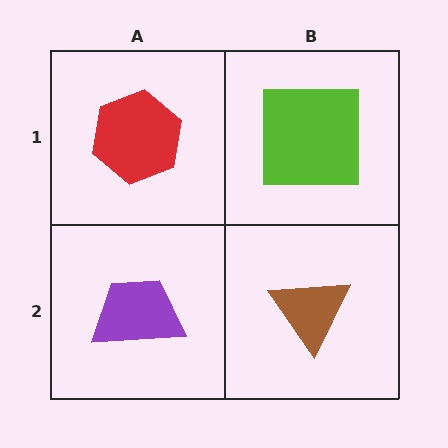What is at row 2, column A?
A purple trapezoid.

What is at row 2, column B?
A brown triangle.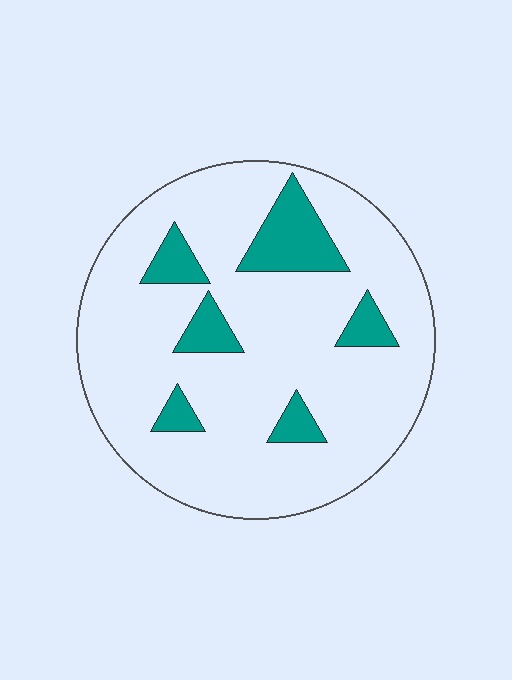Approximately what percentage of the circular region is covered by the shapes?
Approximately 15%.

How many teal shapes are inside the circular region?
6.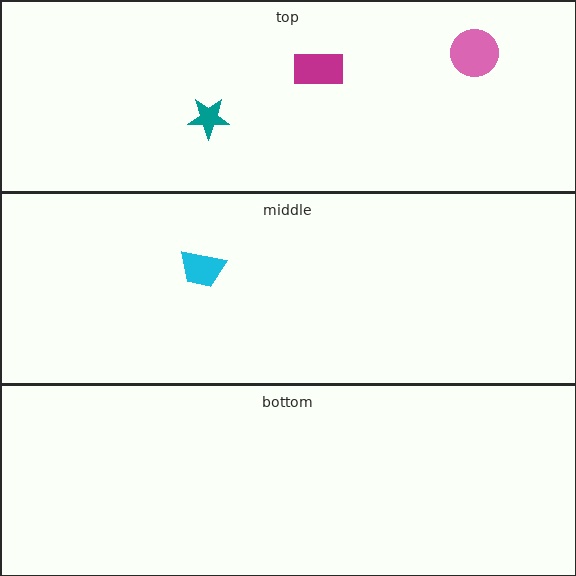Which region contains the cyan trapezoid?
The middle region.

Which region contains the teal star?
The top region.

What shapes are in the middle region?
The cyan trapezoid.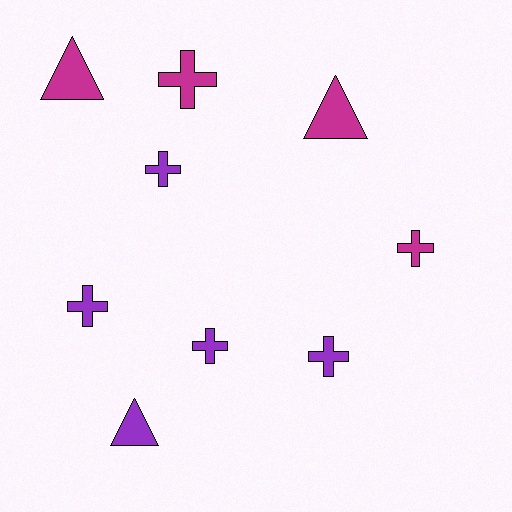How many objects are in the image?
There are 9 objects.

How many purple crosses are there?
There are 4 purple crosses.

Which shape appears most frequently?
Cross, with 6 objects.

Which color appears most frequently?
Purple, with 5 objects.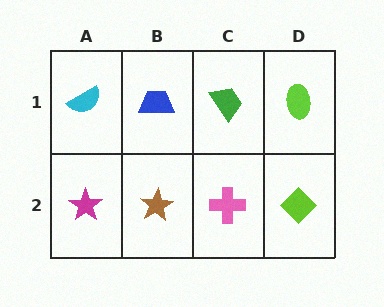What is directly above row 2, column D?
A lime ellipse.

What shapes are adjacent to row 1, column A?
A magenta star (row 2, column A), a blue trapezoid (row 1, column B).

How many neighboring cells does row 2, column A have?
2.